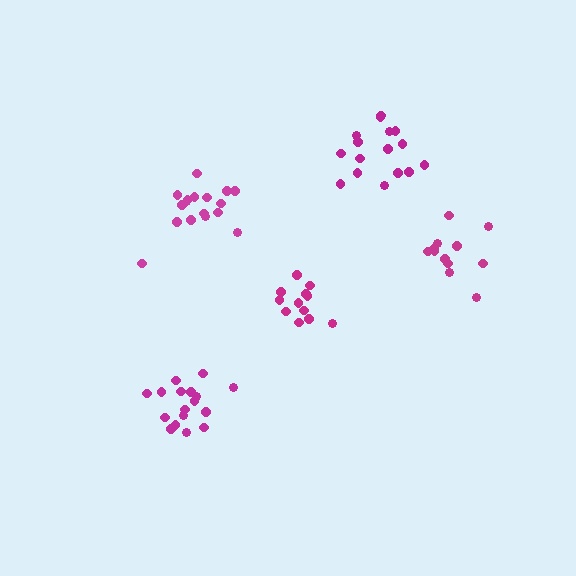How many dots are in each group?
Group 1: 12 dots, Group 2: 17 dots, Group 3: 12 dots, Group 4: 17 dots, Group 5: 16 dots (74 total).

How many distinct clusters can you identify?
There are 5 distinct clusters.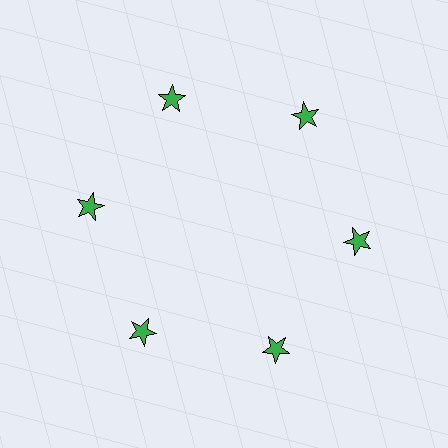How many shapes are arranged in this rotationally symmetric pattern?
There are 6 shapes, arranged in 6 groups of 1.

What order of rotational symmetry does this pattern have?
This pattern has 6-fold rotational symmetry.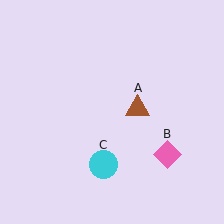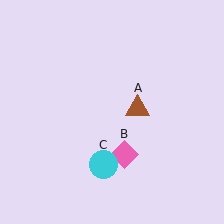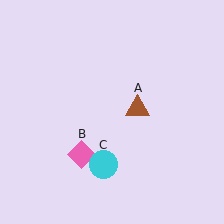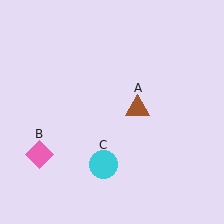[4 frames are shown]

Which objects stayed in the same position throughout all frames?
Brown triangle (object A) and cyan circle (object C) remained stationary.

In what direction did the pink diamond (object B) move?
The pink diamond (object B) moved left.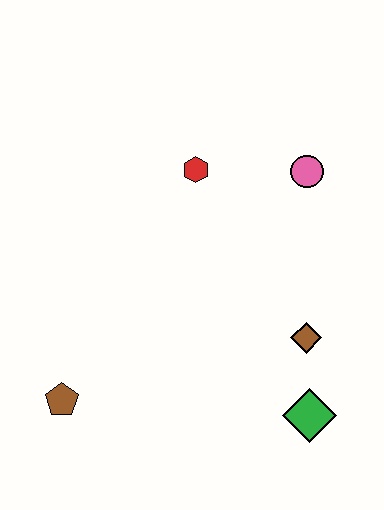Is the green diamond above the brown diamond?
No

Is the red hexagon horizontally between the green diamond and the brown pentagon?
Yes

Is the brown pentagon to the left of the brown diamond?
Yes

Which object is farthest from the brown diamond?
The brown pentagon is farthest from the brown diamond.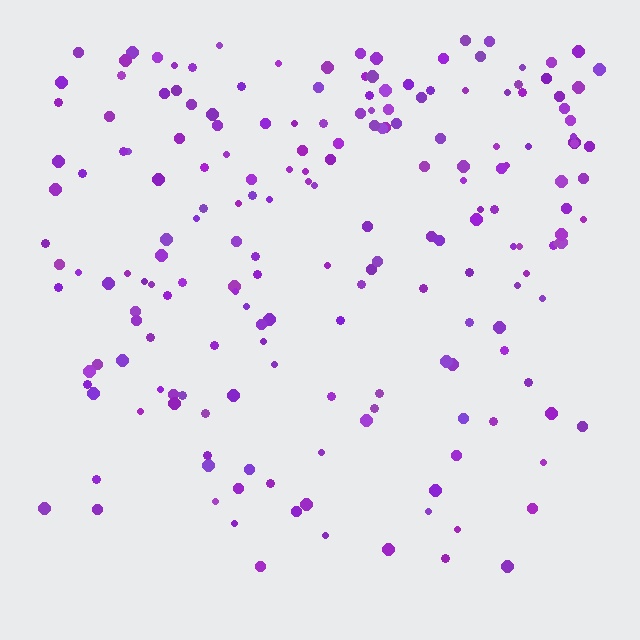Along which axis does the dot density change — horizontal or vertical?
Vertical.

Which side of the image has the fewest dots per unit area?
The bottom.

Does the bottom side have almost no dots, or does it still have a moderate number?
Still a moderate number, just noticeably fewer than the top.